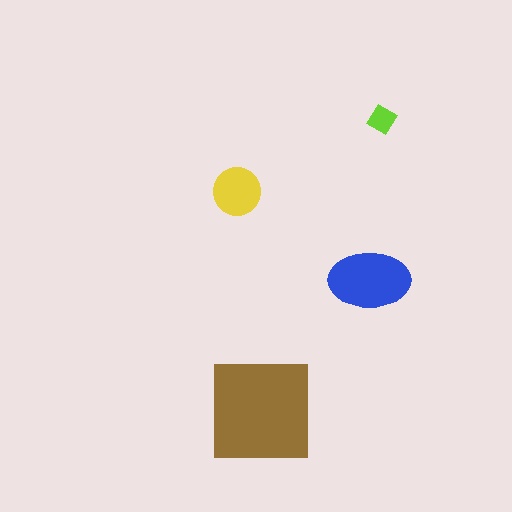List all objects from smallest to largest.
The lime diamond, the yellow circle, the blue ellipse, the brown square.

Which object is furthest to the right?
The lime diamond is rightmost.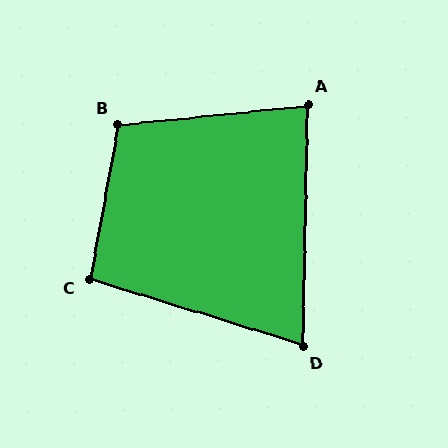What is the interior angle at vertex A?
Approximately 83 degrees (acute).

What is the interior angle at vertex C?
Approximately 97 degrees (obtuse).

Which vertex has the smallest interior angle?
D, at approximately 74 degrees.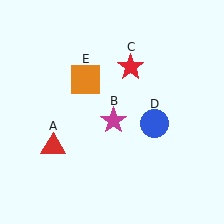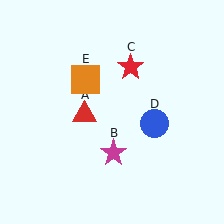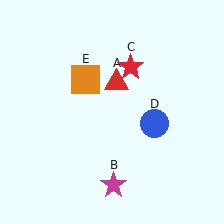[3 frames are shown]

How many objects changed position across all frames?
2 objects changed position: red triangle (object A), magenta star (object B).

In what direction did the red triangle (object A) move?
The red triangle (object A) moved up and to the right.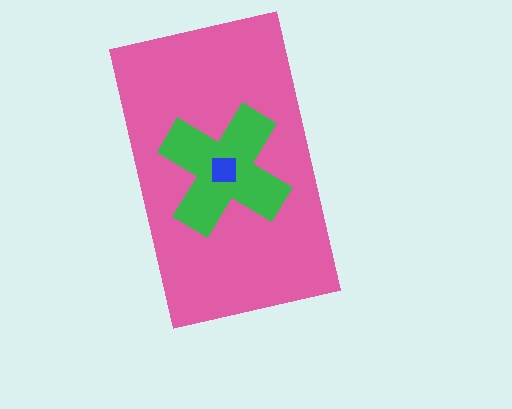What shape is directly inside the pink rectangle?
The green cross.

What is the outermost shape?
The pink rectangle.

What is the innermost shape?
The blue square.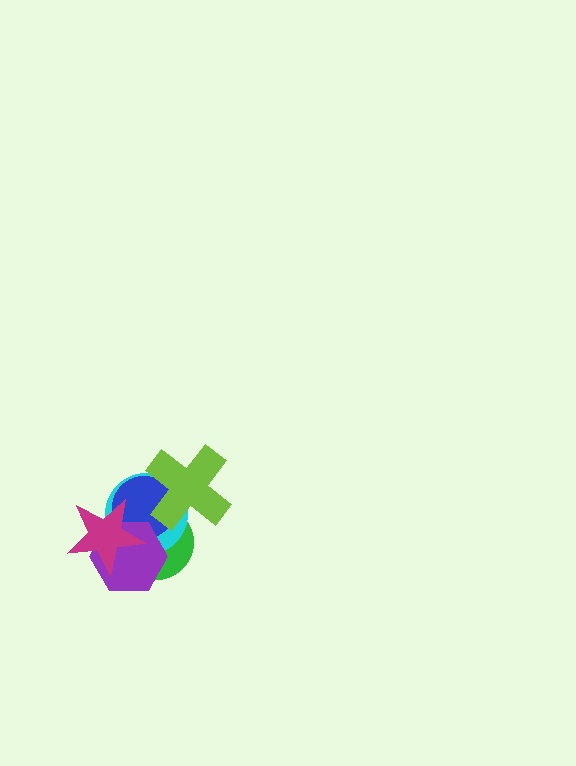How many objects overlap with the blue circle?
5 objects overlap with the blue circle.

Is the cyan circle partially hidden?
Yes, it is partially covered by another shape.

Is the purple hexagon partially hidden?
Yes, it is partially covered by another shape.